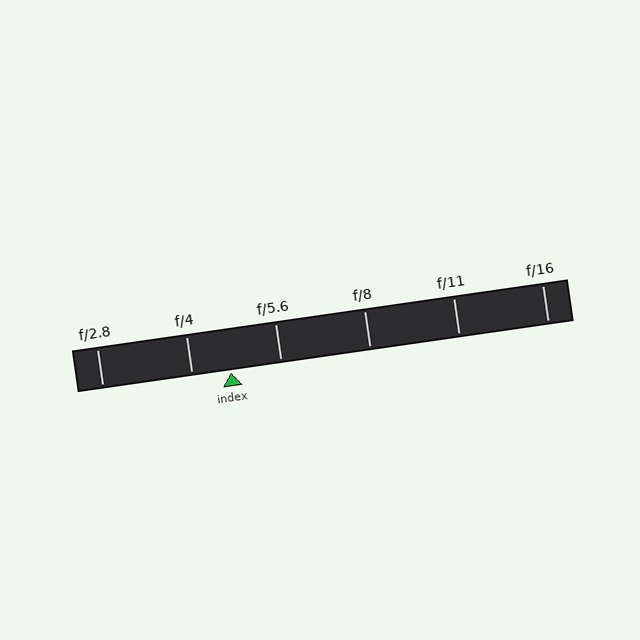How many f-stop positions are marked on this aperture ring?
There are 6 f-stop positions marked.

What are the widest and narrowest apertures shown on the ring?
The widest aperture shown is f/2.8 and the narrowest is f/16.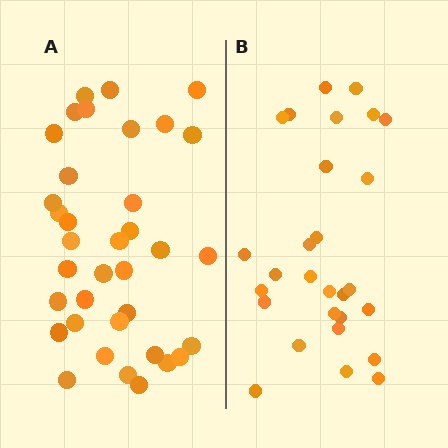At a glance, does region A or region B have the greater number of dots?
Region A (the left region) has more dots.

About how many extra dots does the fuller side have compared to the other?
Region A has roughly 8 or so more dots than region B.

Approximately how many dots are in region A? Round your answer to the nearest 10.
About 40 dots. (The exact count is 36, which rounds to 40.)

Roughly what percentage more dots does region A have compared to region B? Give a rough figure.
About 30% more.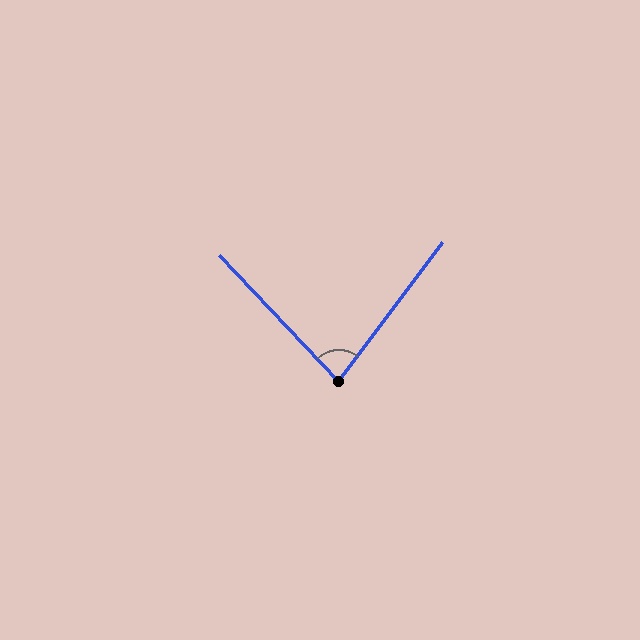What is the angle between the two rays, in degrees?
Approximately 80 degrees.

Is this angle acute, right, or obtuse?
It is acute.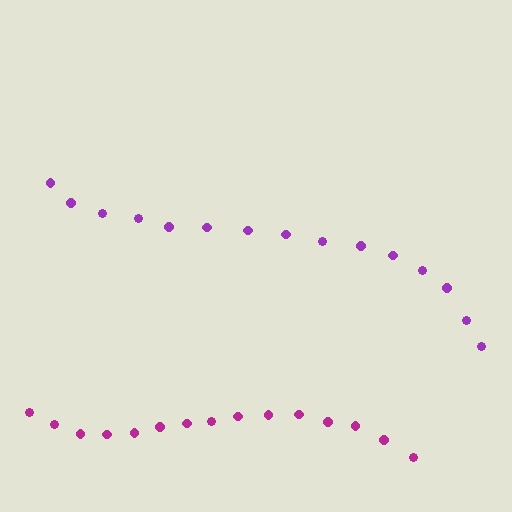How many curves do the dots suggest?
There are 2 distinct paths.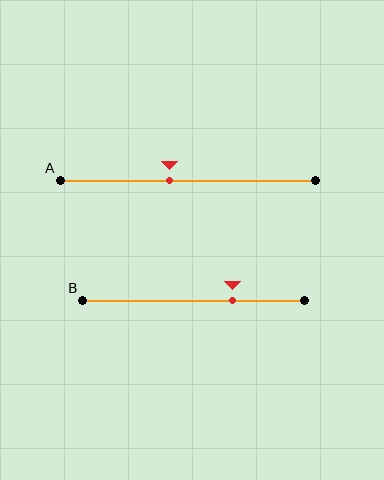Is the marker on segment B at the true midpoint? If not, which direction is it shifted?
No, the marker on segment B is shifted to the right by about 18% of the segment length.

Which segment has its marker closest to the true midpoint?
Segment A has its marker closest to the true midpoint.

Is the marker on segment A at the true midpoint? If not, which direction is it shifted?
No, the marker on segment A is shifted to the left by about 7% of the segment length.